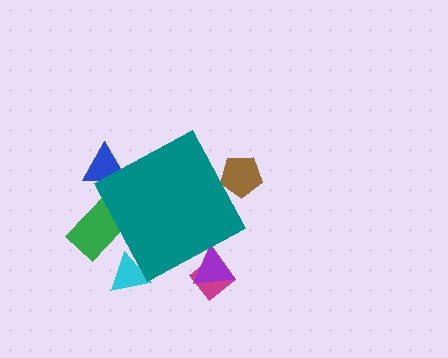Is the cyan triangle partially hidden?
Yes, the cyan triangle is partially hidden behind the teal diamond.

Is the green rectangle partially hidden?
Yes, the green rectangle is partially hidden behind the teal diamond.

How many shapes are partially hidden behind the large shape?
6 shapes are partially hidden.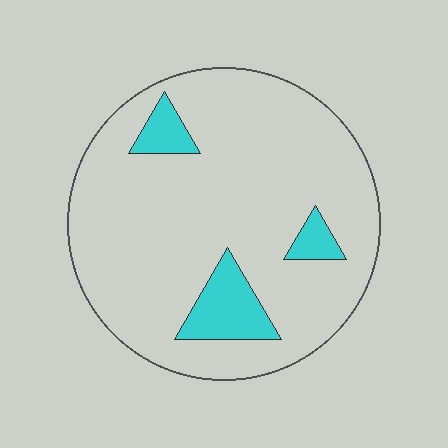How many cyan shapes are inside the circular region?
3.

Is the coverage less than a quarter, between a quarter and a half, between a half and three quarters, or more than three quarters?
Less than a quarter.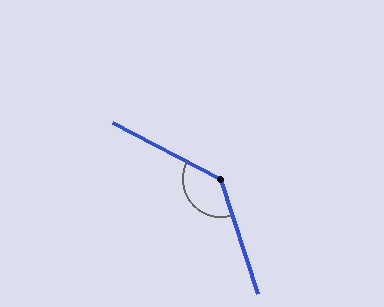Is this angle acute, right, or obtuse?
It is obtuse.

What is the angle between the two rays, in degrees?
Approximately 135 degrees.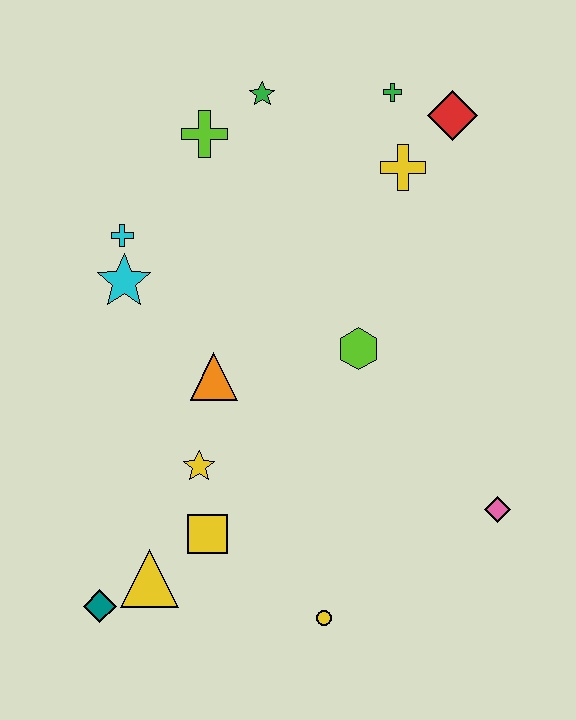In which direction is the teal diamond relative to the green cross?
The teal diamond is below the green cross.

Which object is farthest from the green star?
The teal diamond is farthest from the green star.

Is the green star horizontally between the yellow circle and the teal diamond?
Yes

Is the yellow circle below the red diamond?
Yes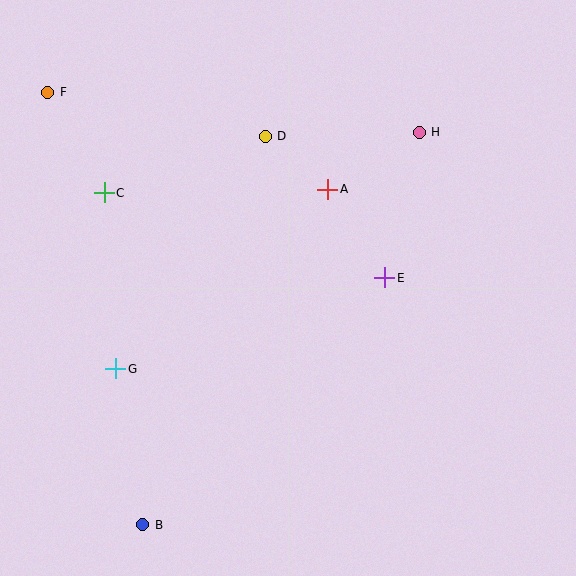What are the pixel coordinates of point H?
Point H is at (419, 132).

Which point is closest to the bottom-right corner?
Point E is closest to the bottom-right corner.